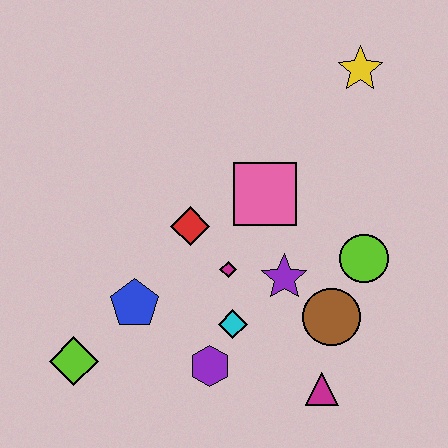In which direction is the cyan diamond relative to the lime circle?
The cyan diamond is to the left of the lime circle.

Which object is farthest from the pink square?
The lime diamond is farthest from the pink square.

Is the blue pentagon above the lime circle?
No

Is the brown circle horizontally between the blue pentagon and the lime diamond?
No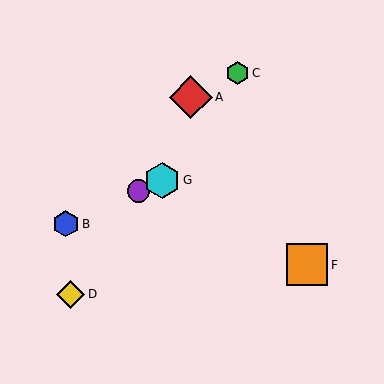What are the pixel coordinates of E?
Object E is at (138, 191).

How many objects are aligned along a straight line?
3 objects (B, E, G) are aligned along a straight line.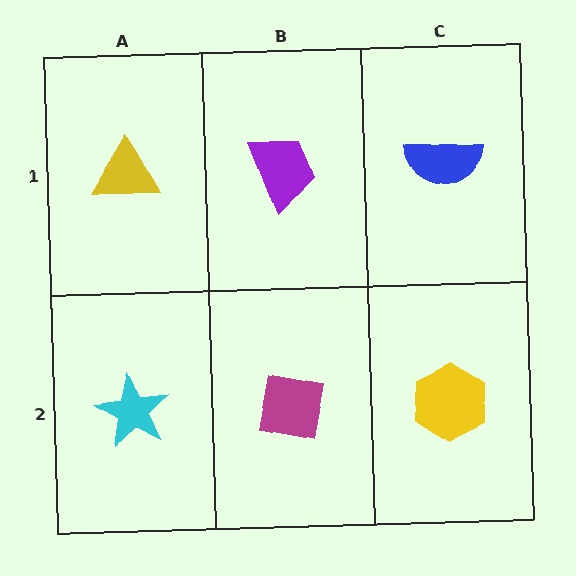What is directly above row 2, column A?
A yellow triangle.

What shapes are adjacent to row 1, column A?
A cyan star (row 2, column A), a purple trapezoid (row 1, column B).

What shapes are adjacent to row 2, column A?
A yellow triangle (row 1, column A), a magenta square (row 2, column B).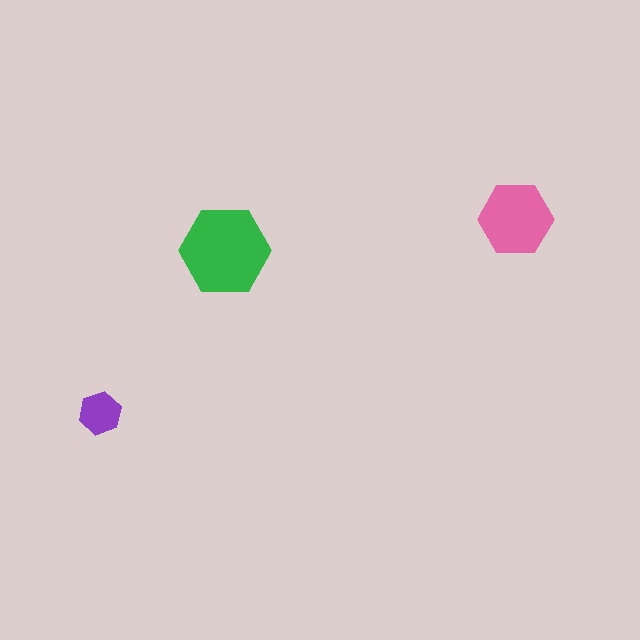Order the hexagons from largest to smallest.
the green one, the pink one, the purple one.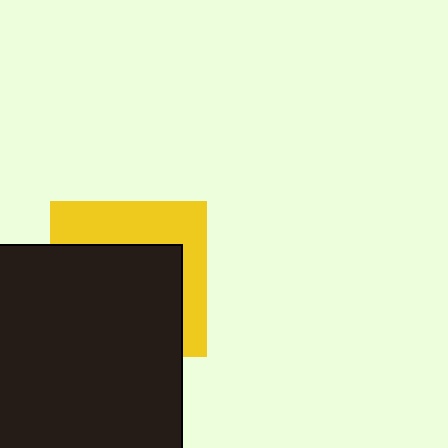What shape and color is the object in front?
The object in front is a black square.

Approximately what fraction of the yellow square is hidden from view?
Roughly 62% of the yellow square is hidden behind the black square.